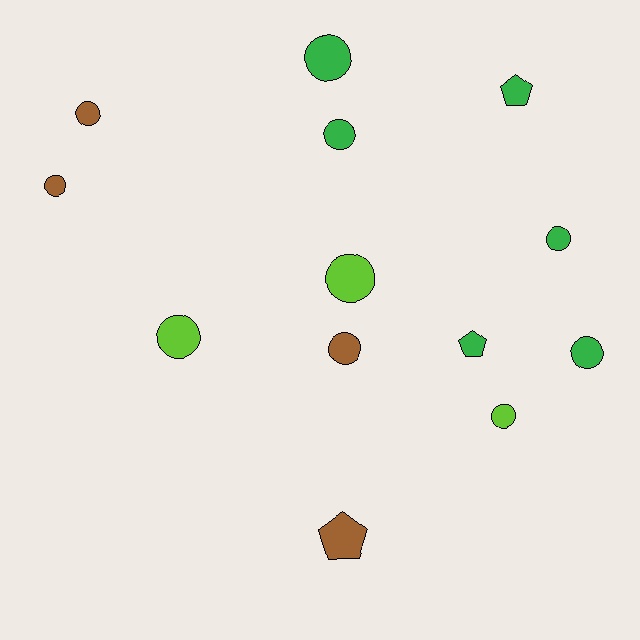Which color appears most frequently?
Green, with 6 objects.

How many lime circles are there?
There are 3 lime circles.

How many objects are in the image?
There are 13 objects.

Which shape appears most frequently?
Circle, with 10 objects.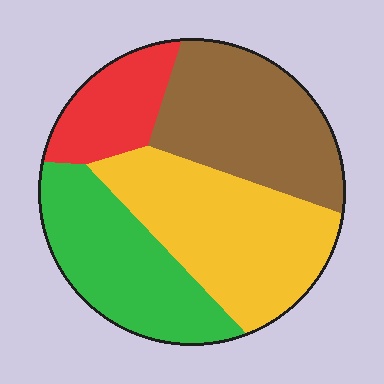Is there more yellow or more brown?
Yellow.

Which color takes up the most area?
Yellow, at roughly 35%.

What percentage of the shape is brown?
Brown covers 28% of the shape.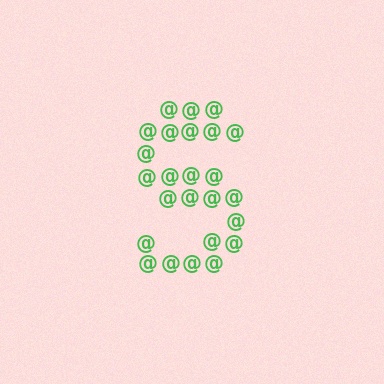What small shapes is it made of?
It is made of small at signs.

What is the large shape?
The large shape is the letter S.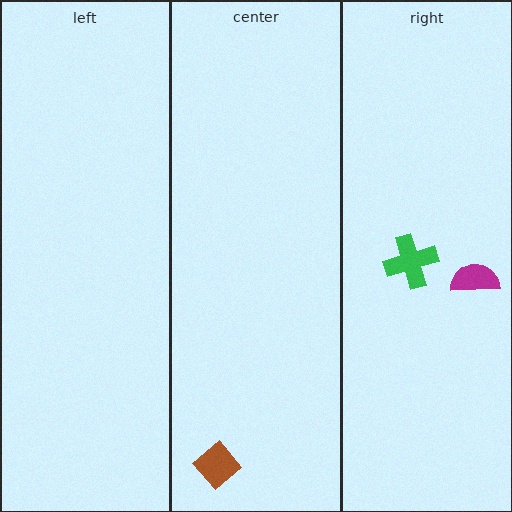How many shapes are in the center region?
1.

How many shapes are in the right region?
2.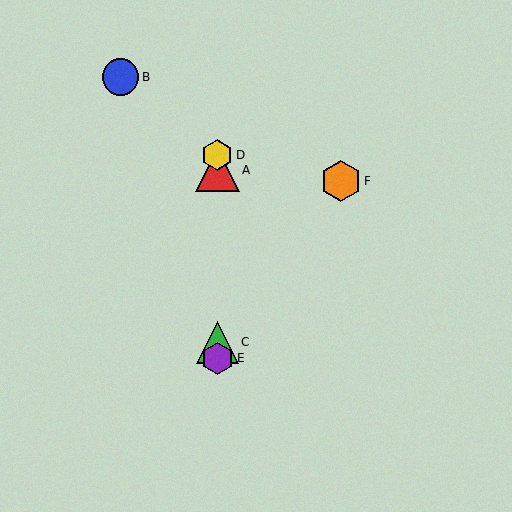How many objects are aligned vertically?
4 objects (A, C, D, E) are aligned vertically.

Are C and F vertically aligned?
No, C is at x≈217 and F is at x≈341.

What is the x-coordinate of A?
Object A is at x≈217.